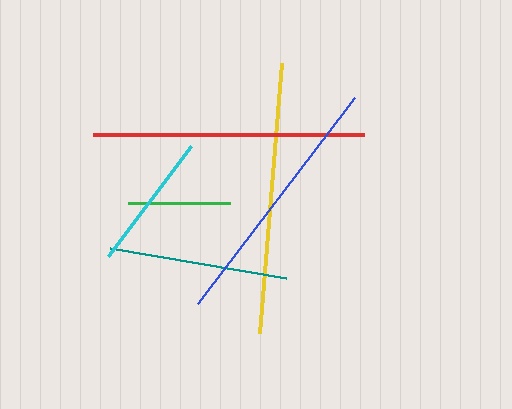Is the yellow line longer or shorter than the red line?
The yellow line is longer than the red line.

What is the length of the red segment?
The red segment is approximately 271 pixels long.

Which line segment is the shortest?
The green line is the shortest at approximately 102 pixels.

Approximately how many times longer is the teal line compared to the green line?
The teal line is approximately 1.8 times the length of the green line.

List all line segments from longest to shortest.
From longest to shortest: yellow, red, blue, teal, cyan, green.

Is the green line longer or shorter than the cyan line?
The cyan line is longer than the green line.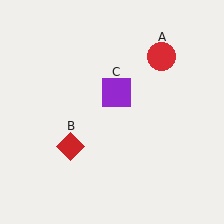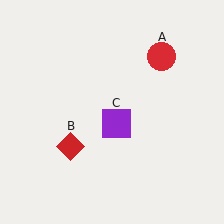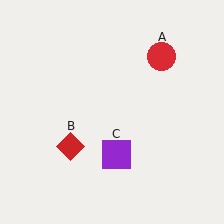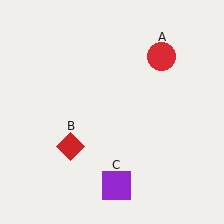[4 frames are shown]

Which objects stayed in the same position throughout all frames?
Red circle (object A) and red diamond (object B) remained stationary.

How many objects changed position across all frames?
1 object changed position: purple square (object C).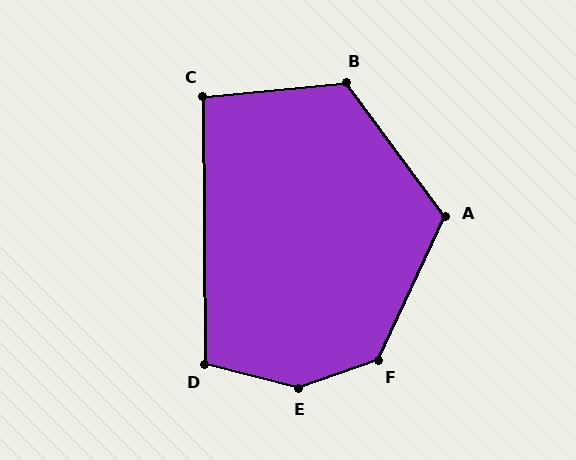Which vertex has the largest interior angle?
E, at approximately 147 degrees.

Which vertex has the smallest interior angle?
C, at approximately 95 degrees.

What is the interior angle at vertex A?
Approximately 118 degrees (obtuse).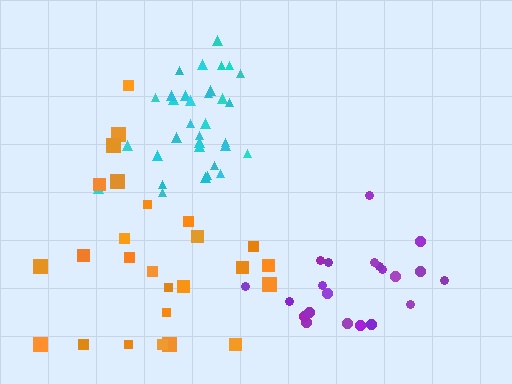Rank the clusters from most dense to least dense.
cyan, purple, orange.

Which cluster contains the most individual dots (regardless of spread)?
Cyan (33).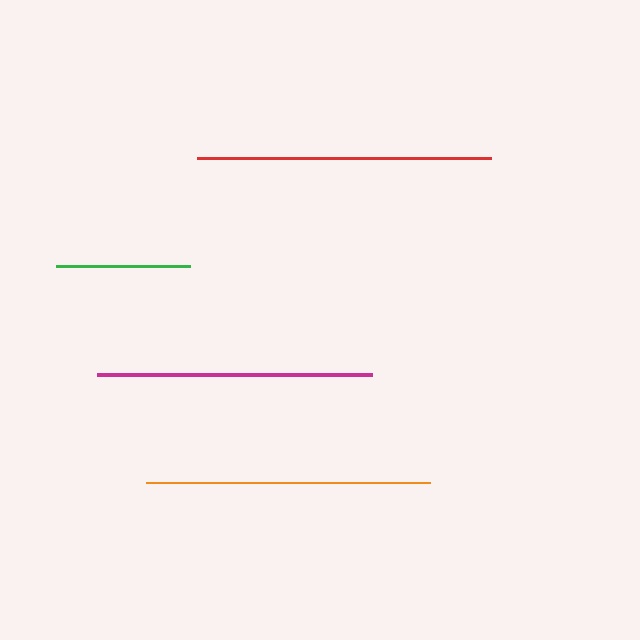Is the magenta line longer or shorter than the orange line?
The orange line is longer than the magenta line.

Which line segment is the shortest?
The green line is the shortest at approximately 134 pixels.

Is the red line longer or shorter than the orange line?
The red line is longer than the orange line.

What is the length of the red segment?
The red segment is approximately 295 pixels long.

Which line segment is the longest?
The red line is the longest at approximately 295 pixels.